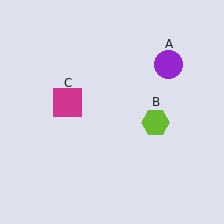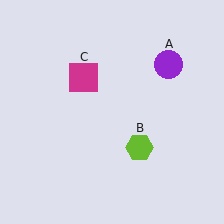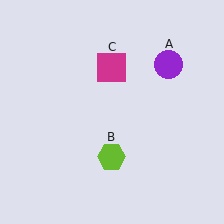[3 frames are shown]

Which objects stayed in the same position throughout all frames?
Purple circle (object A) remained stationary.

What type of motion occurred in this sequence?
The lime hexagon (object B), magenta square (object C) rotated clockwise around the center of the scene.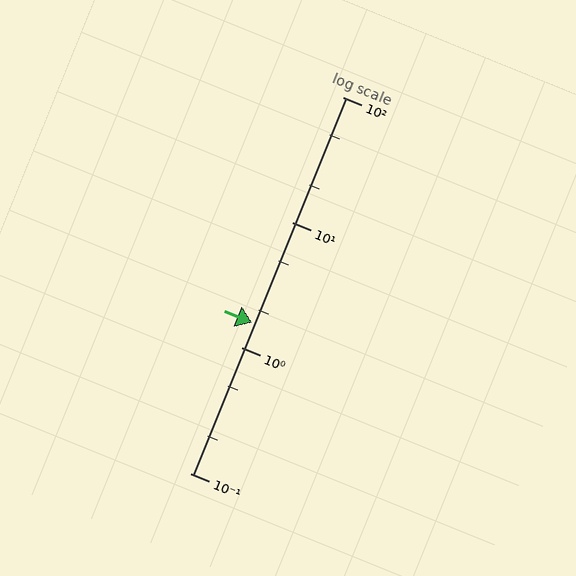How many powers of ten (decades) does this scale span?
The scale spans 3 decades, from 0.1 to 100.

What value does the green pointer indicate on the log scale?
The pointer indicates approximately 1.6.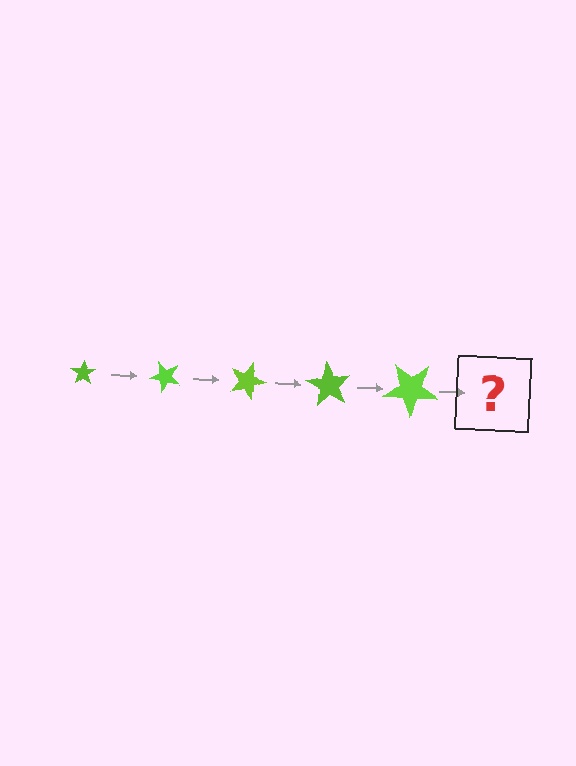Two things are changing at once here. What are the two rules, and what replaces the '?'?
The two rules are that the star grows larger each step and it rotates 45 degrees each step. The '?' should be a star, larger than the previous one and rotated 225 degrees from the start.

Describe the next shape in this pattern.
It should be a star, larger than the previous one and rotated 225 degrees from the start.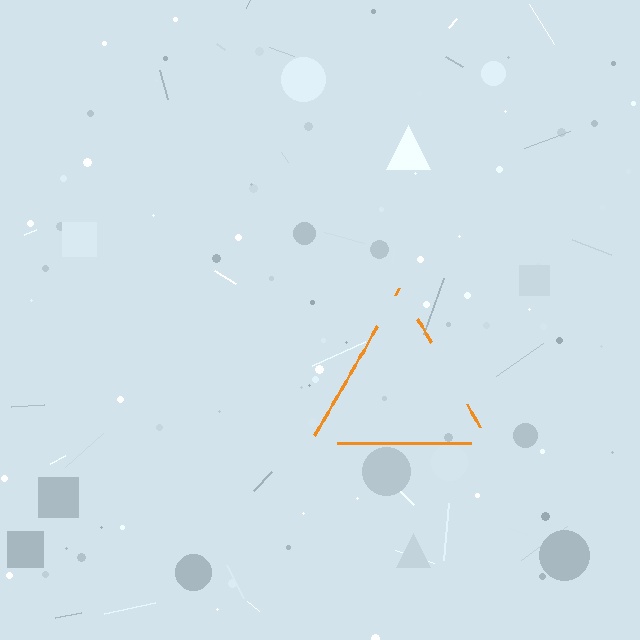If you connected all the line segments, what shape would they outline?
They would outline a triangle.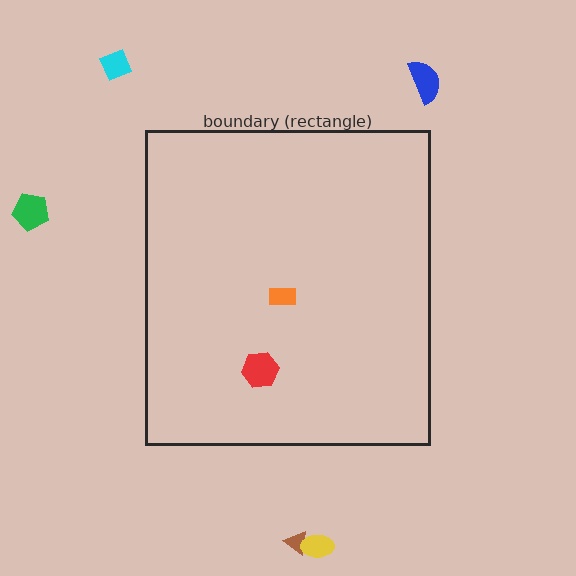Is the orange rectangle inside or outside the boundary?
Inside.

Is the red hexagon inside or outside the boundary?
Inside.